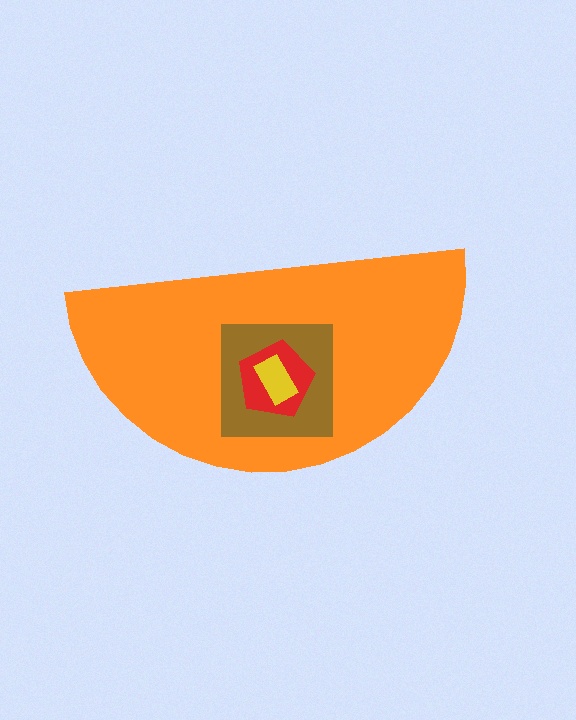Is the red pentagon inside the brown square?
Yes.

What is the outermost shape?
The orange semicircle.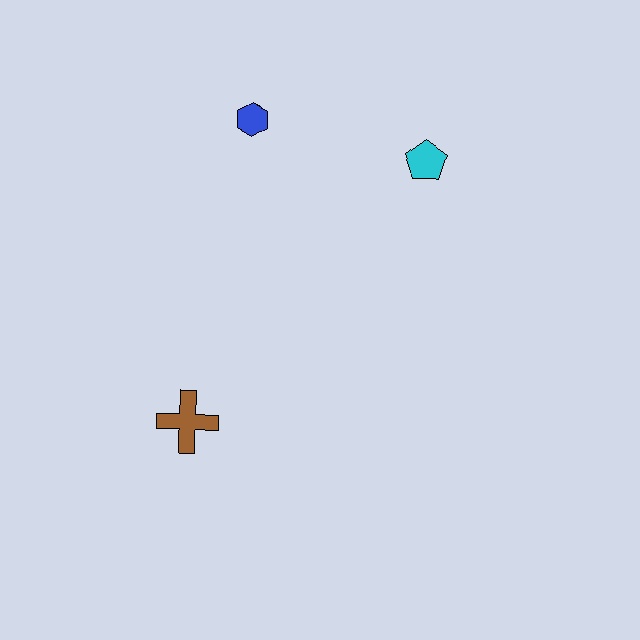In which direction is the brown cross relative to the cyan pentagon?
The brown cross is below the cyan pentagon.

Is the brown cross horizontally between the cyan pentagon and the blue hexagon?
No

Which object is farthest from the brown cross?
The cyan pentagon is farthest from the brown cross.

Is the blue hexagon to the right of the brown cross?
Yes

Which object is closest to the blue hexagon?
The cyan pentagon is closest to the blue hexagon.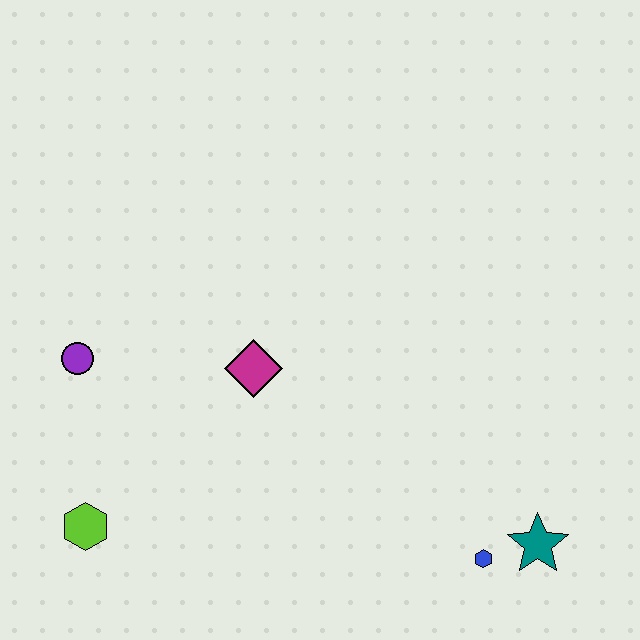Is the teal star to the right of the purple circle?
Yes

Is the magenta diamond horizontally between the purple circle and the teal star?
Yes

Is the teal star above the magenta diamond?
No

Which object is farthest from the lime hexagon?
The teal star is farthest from the lime hexagon.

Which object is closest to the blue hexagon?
The teal star is closest to the blue hexagon.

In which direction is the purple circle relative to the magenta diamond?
The purple circle is to the left of the magenta diamond.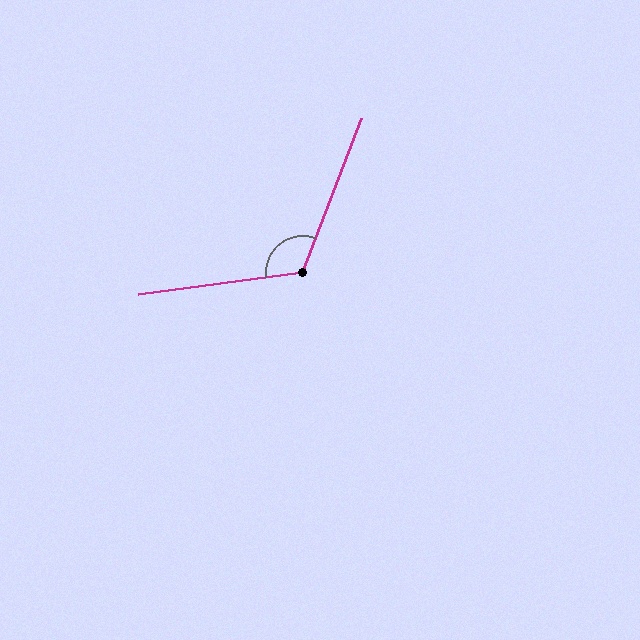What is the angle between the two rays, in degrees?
Approximately 118 degrees.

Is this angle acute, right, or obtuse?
It is obtuse.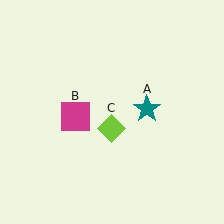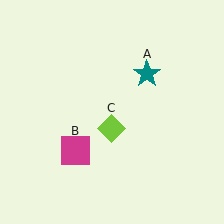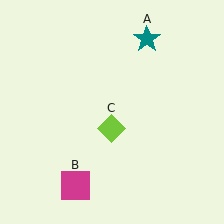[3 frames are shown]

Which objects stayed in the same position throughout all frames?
Lime diamond (object C) remained stationary.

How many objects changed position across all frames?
2 objects changed position: teal star (object A), magenta square (object B).